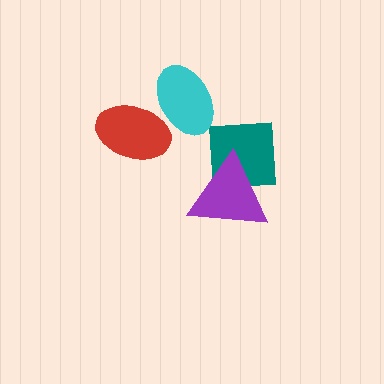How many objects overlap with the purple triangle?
1 object overlaps with the purple triangle.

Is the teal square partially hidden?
Yes, it is partially covered by another shape.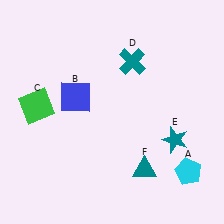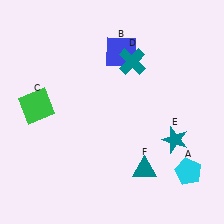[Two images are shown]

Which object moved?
The blue square (B) moved right.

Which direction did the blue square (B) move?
The blue square (B) moved right.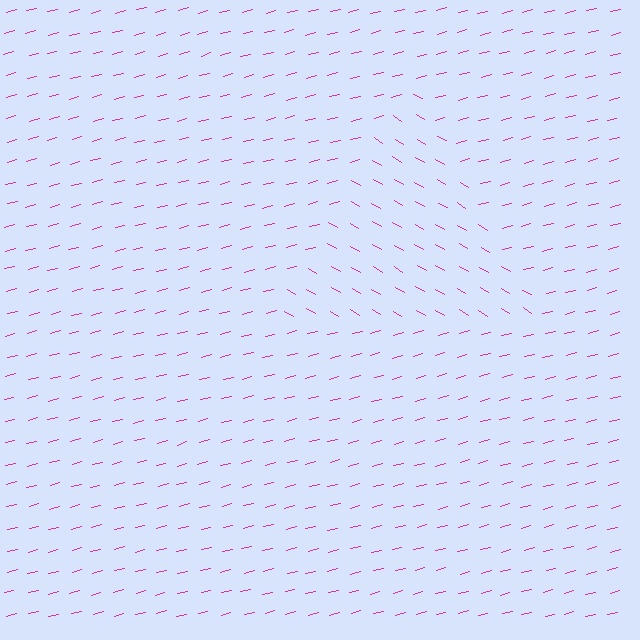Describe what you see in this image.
The image is filled with small magenta line segments. A triangle region in the image has lines oriented differently from the surrounding lines, creating a visible texture boundary.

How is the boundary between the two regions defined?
The boundary is defined purely by a change in line orientation (approximately 45 degrees difference). All lines are the same color and thickness.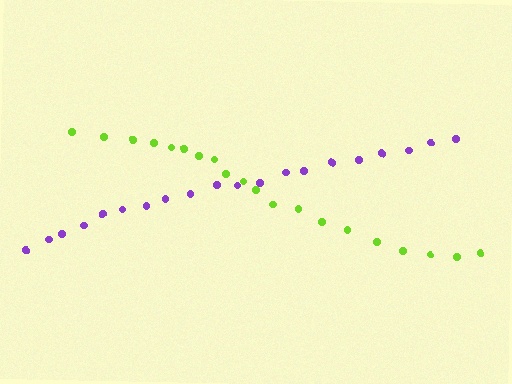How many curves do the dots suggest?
There are 2 distinct paths.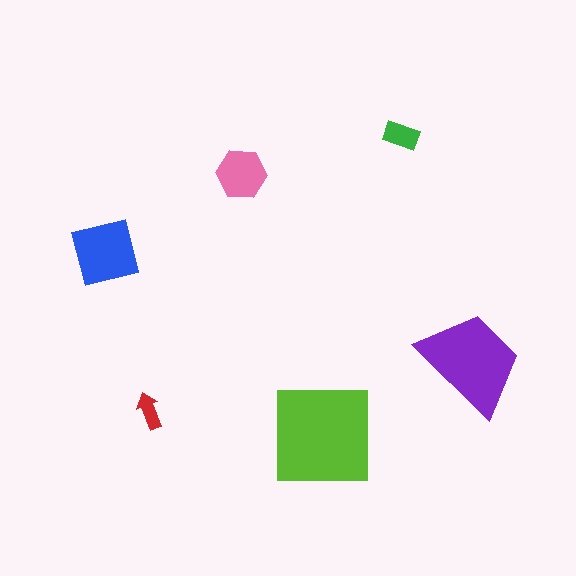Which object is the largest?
The lime square.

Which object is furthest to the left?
The blue square is leftmost.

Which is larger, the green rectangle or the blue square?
The blue square.